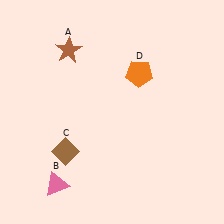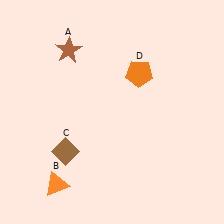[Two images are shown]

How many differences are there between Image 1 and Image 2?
There is 1 difference between the two images.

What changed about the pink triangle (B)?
In Image 1, B is pink. In Image 2, it changed to orange.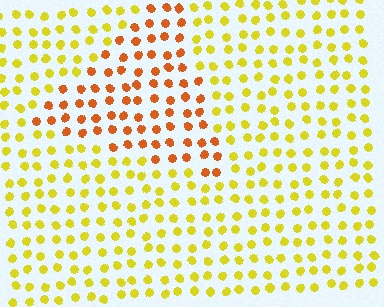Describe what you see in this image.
The image is filled with small yellow elements in a uniform arrangement. A triangle-shaped region is visible where the elements are tinted to a slightly different hue, forming a subtle color boundary.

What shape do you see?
I see a triangle.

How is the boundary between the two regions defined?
The boundary is defined purely by a slight shift in hue (about 39 degrees). Spacing, size, and orientation are identical on both sides.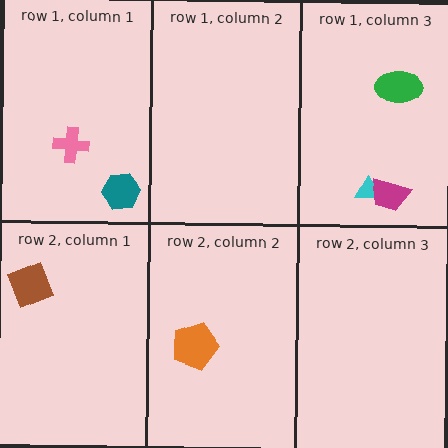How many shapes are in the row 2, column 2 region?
1.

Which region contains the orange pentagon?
The row 2, column 2 region.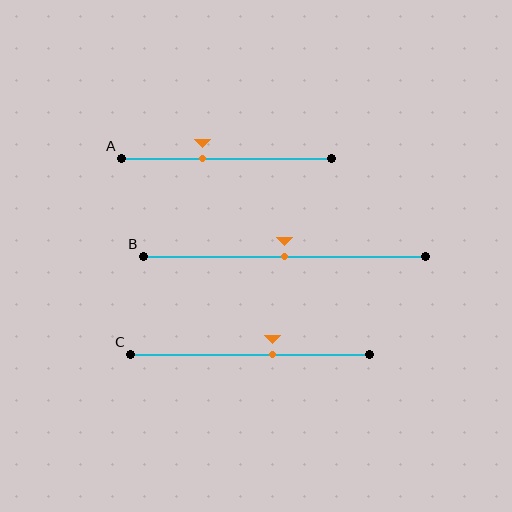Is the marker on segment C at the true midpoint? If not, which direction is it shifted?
No, the marker on segment C is shifted to the right by about 10% of the segment length.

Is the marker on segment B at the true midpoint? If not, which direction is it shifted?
Yes, the marker on segment B is at the true midpoint.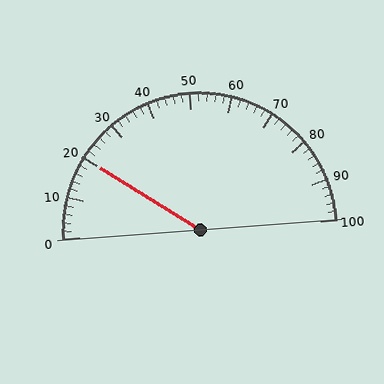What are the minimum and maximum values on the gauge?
The gauge ranges from 0 to 100.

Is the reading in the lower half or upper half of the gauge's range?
The reading is in the lower half of the range (0 to 100).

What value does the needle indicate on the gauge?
The needle indicates approximately 20.